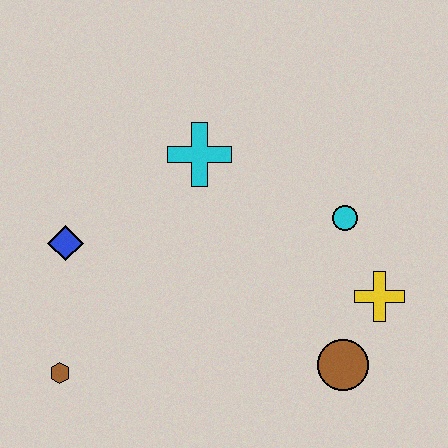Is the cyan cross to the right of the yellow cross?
No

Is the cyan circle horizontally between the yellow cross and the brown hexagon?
Yes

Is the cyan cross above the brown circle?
Yes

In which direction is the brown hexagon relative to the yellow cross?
The brown hexagon is to the left of the yellow cross.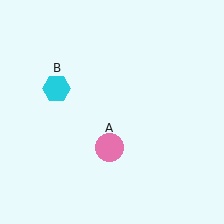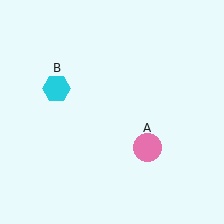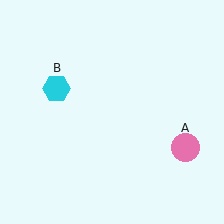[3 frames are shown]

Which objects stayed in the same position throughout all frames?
Cyan hexagon (object B) remained stationary.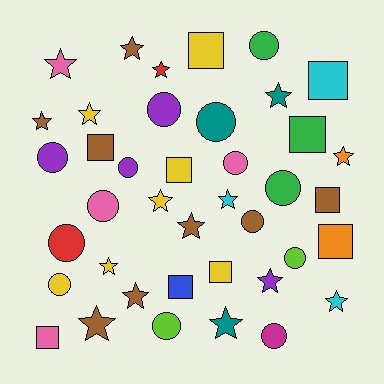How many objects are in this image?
There are 40 objects.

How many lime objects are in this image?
There are 2 lime objects.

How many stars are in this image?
There are 16 stars.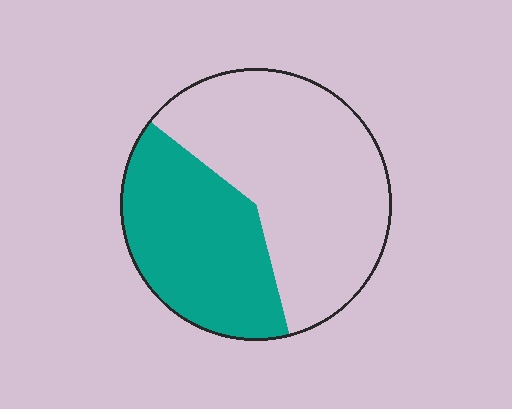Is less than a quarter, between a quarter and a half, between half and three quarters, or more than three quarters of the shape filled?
Between a quarter and a half.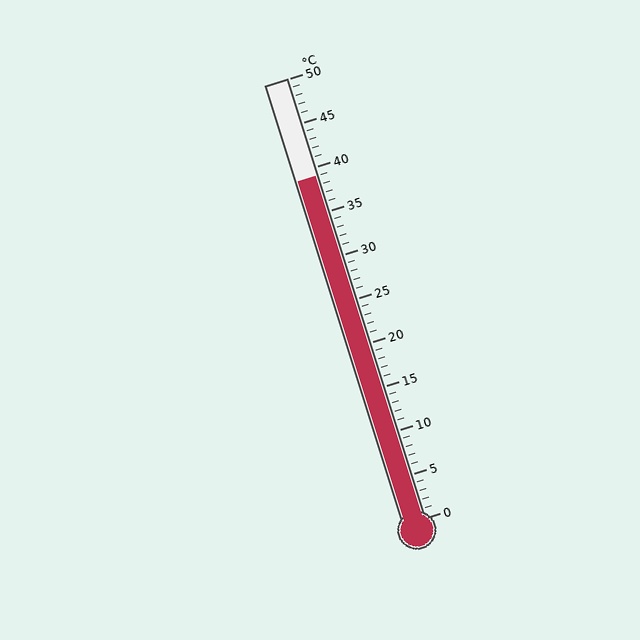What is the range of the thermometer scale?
The thermometer scale ranges from 0°C to 50°C.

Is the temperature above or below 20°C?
The temperature is above 20°C.